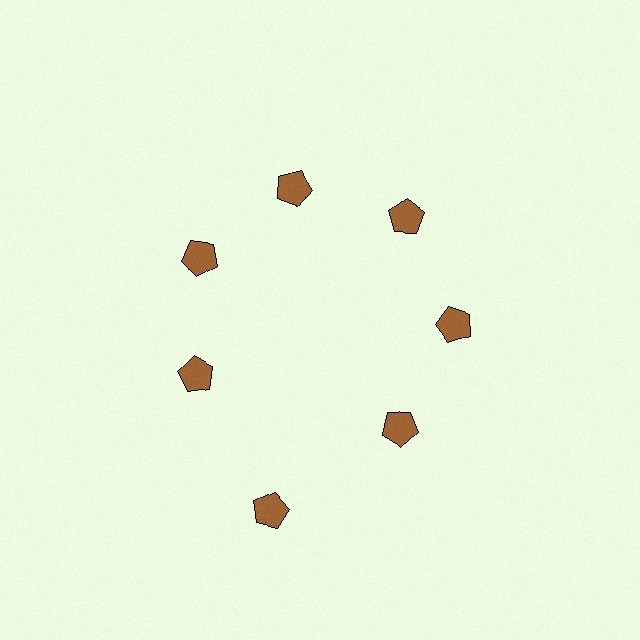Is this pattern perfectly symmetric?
No. The 7 brown pentagons are arranged in a ring, but one element near the 6 o'clock position is pushed outward from the center, breaking the 7-fold rotational symmetry.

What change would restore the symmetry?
The symmetry would be restored by moving it inward, back onto the ring so that all 7 pentagons sit at equal angles and equal distance from the center.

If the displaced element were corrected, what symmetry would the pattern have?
It would have 7-fold rotational symmetry — the pattern would map onto itself every 51 degrees.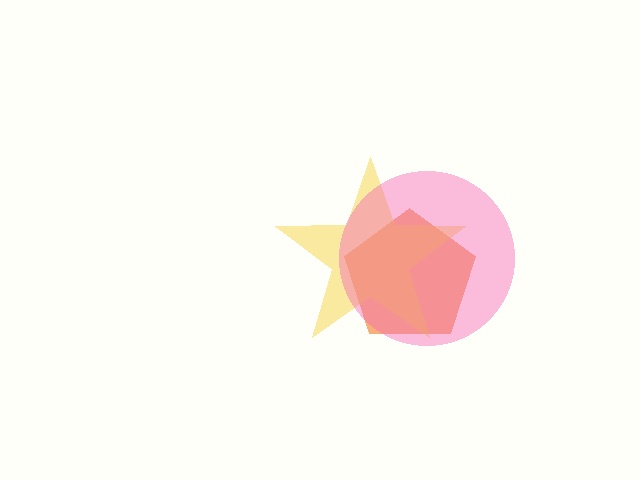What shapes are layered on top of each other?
The layered shapes are: an orange pentagon, a yellow star, a pink circle.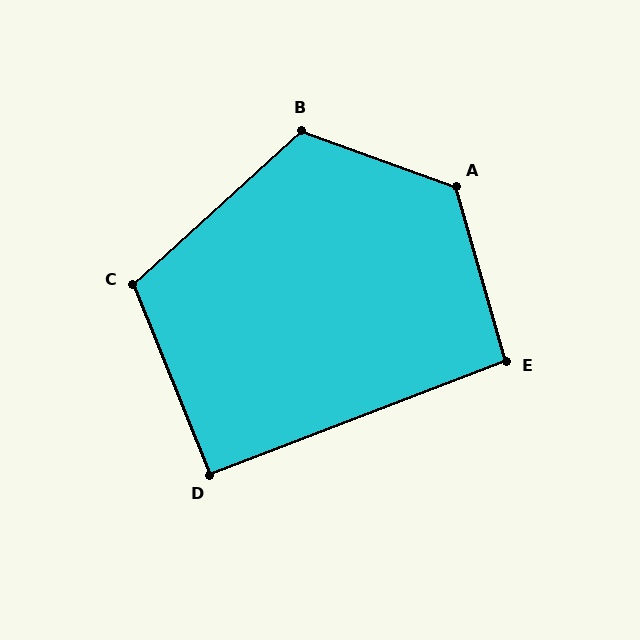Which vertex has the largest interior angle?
A, at approximately 126 degrees.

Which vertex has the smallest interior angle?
D, at approximately 91 degrees.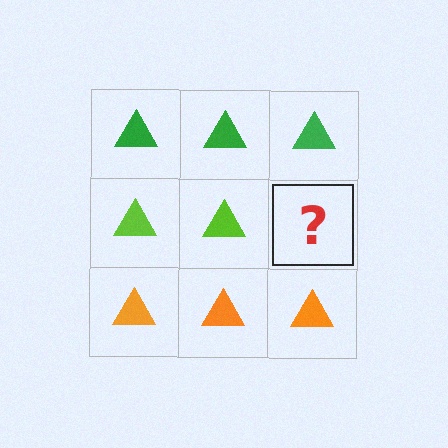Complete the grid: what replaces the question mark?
The question mark should be replaced with a lime triangle.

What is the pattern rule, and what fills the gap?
The rule is that each row has a consistent color. The gap should be filled with a lime triangle.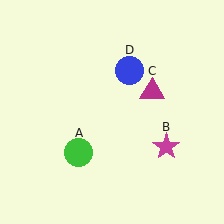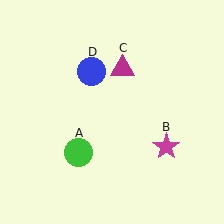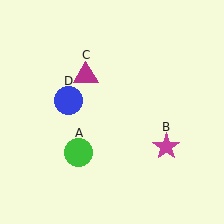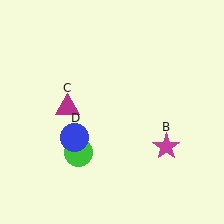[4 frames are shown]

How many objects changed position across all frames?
2 objects changed position: magenta triangle (object C), blue circle (object D).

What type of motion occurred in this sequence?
The magenta triangle (object C), blue circle (object D) rotated counterclockwise around the center of the scene.